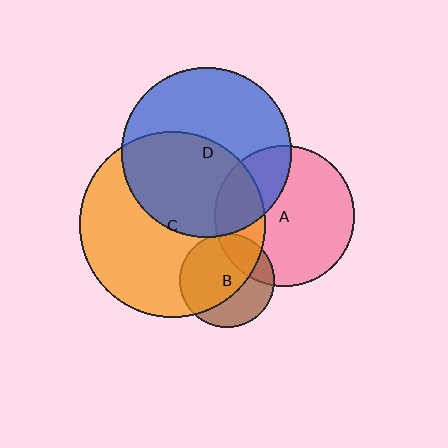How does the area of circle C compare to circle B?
Approximately 3.8 times.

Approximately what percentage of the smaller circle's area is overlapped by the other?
Approximately 50%.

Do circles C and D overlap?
Yes.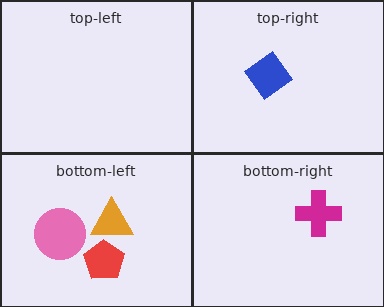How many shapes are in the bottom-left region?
3.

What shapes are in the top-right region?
The blue diamond.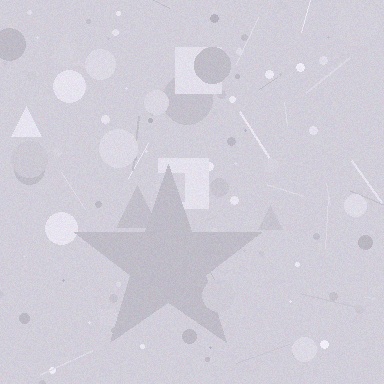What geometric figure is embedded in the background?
A star is embedded in the background.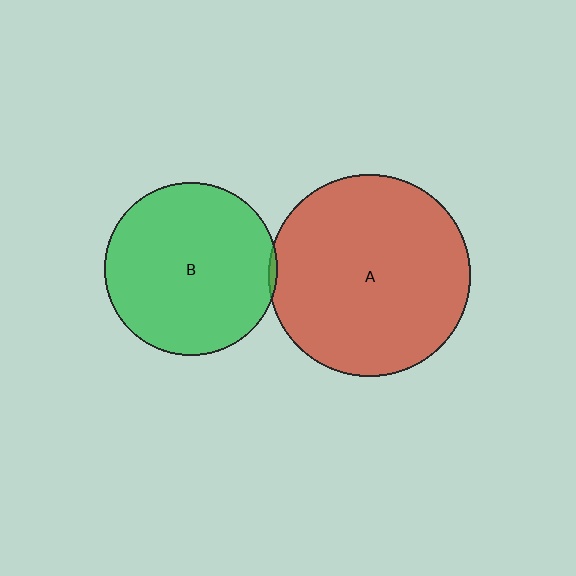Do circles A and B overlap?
Yes.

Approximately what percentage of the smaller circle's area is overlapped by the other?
Approximately 5%.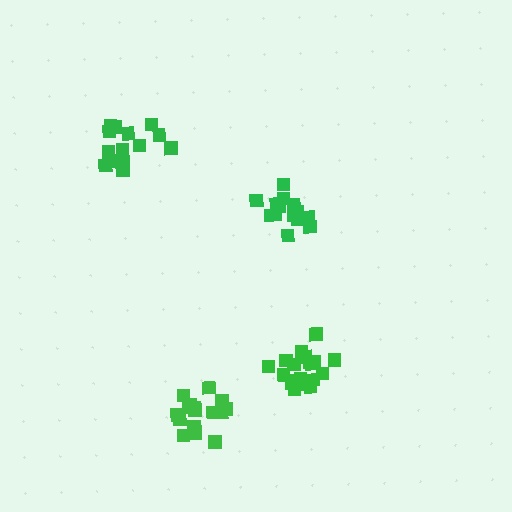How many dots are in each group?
Group 1: 16 dots, Group 2: 18 dots, Group 3: 19 dots, Group 4: 15 dots (68 total).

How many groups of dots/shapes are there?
There are 4 groups.